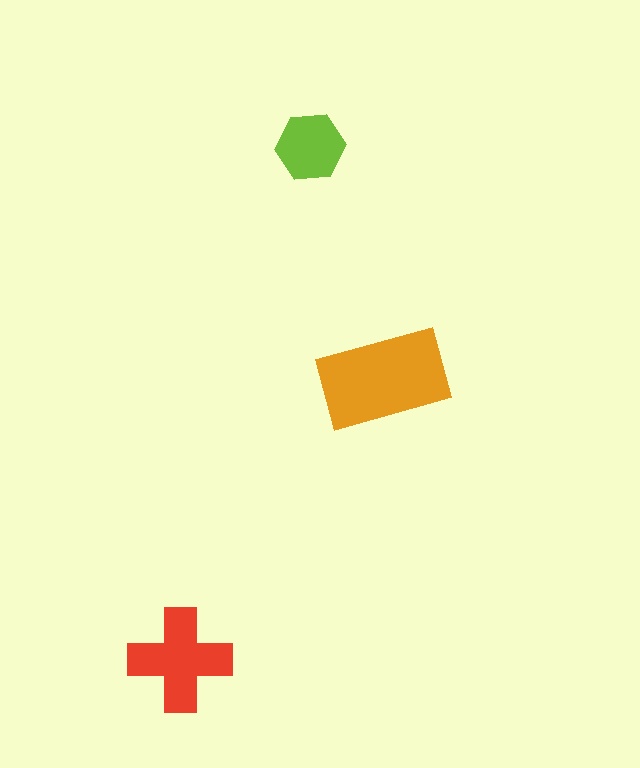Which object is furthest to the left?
The red cross is leftmost.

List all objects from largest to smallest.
The orange rectangle, the red cross, the lime hexagon.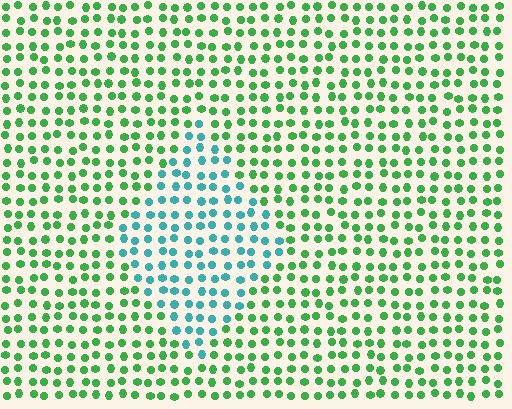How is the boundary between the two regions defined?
The boundary is defined purely by a slight shift in hue (about 52 degrees). Spacing, size, and orientation are identical on both sides.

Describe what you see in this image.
The image is filled with small green elements in a uniform arrangement. A diamond-shaped region is visible where the elements are tinted to a slightly different hue, forming a subtle color boundary.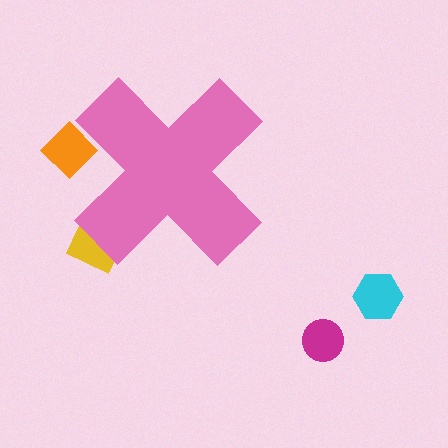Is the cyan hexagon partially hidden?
No, the cyan hexagon is fully visible.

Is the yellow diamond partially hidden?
Yes, the yellow diamond is partially hidden behind the pink cross.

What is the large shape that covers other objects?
A pink cross.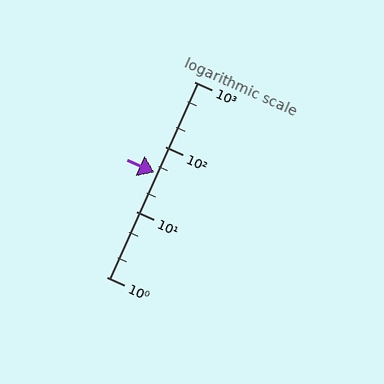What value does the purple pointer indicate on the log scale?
The pointer indicates approximately 40.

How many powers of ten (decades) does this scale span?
The scale spans 3 decades, from 1 to 1000.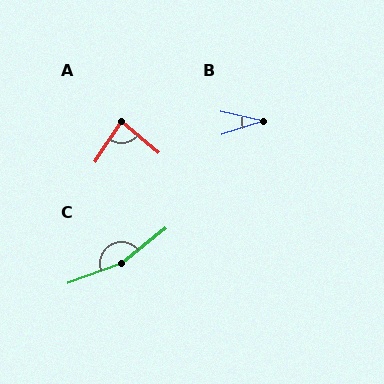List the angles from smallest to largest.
B (31°), A (84°), C (162°).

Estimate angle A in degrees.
Approximately 84 degrees.